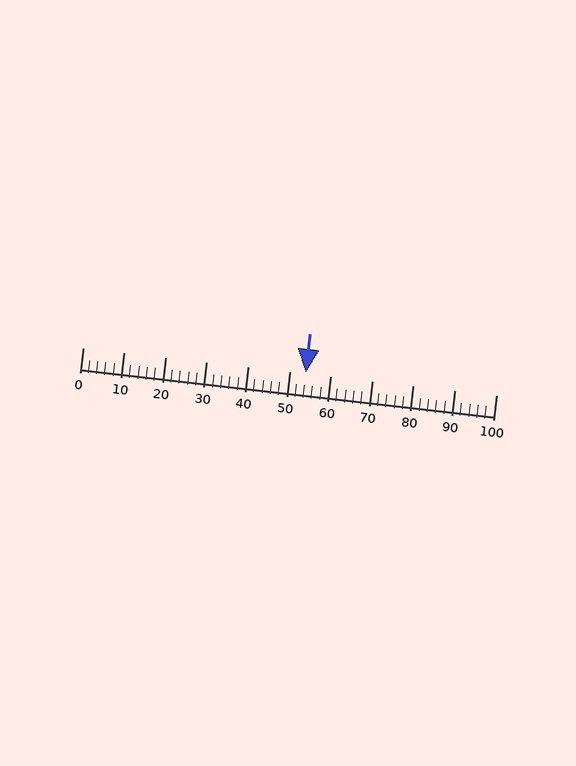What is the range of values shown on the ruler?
The ruler shows values from 0 to 100.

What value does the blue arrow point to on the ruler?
The blue arrow points to approximately 54.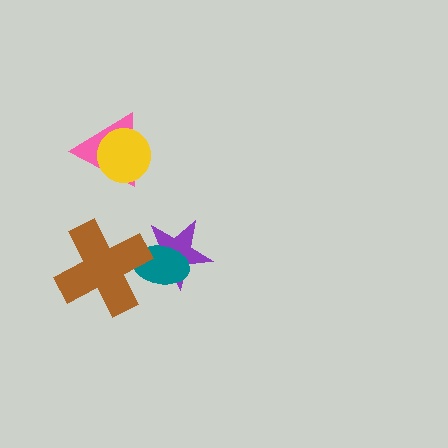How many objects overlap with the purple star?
2 objects overlap with the purple star.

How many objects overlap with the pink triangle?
1 object overlaps with the pink triangle.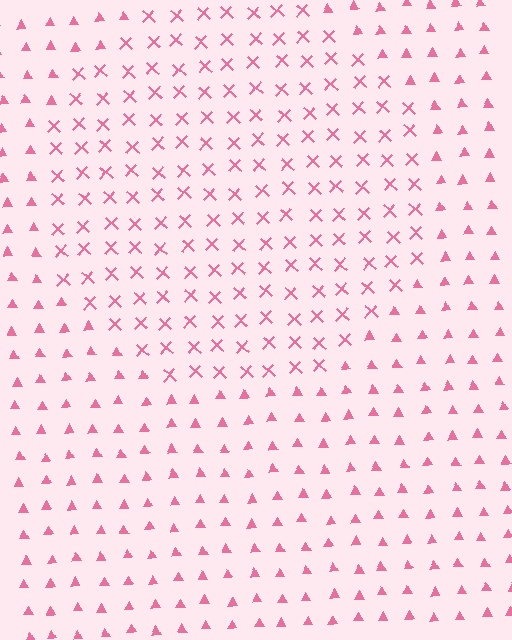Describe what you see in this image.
The image is filled with small pink elements arranged in a uniform grid. A circle-shaped region contains X marks, while the surrounding area contains triangles. The boundary is defined purely by the change in element shape.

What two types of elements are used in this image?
The image uses X marks inside the circle region and triangles outside it.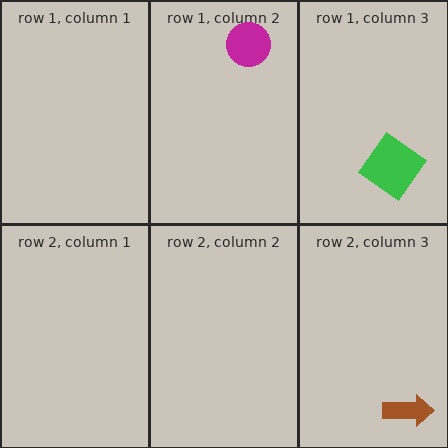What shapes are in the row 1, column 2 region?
The magenta circle.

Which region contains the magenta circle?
The row 1, column 2 region.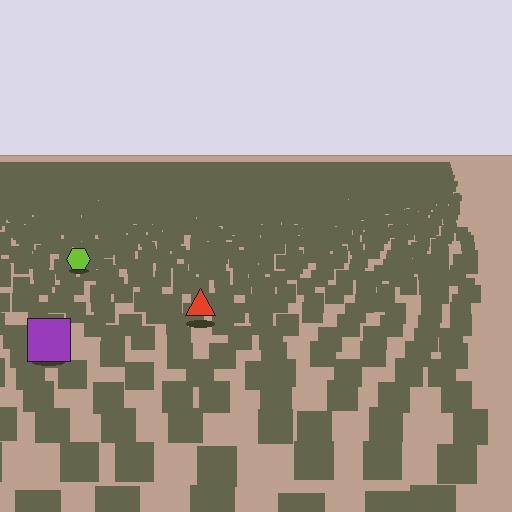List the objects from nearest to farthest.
From nearest to farthest: the purple square, the red triangle, the lime hexagon.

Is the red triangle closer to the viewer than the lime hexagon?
Yes. The red triangle is closer — you can tell from the texture gradient: the ground texture is coarser near it.